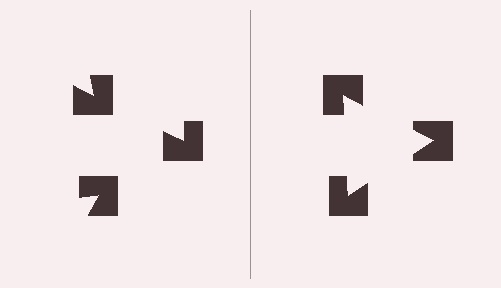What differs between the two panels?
The notched squares are positioned identically on both sides; only the wedge orientations differ. On the right they align to a triangle; on the left they are misaligned.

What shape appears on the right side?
An illusory triangle.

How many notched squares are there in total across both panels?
6 — 3 on each side.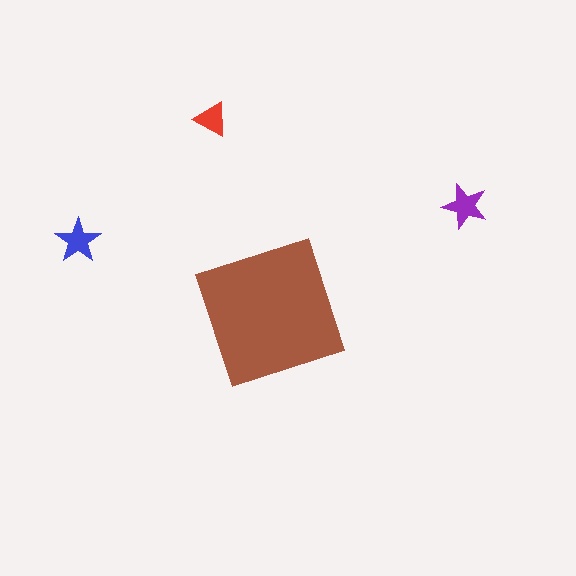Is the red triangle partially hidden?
No, the red triangle is fully visible.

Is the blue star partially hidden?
No, the blue star is fully visible.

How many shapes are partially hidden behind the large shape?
0 shapes are partially hidden.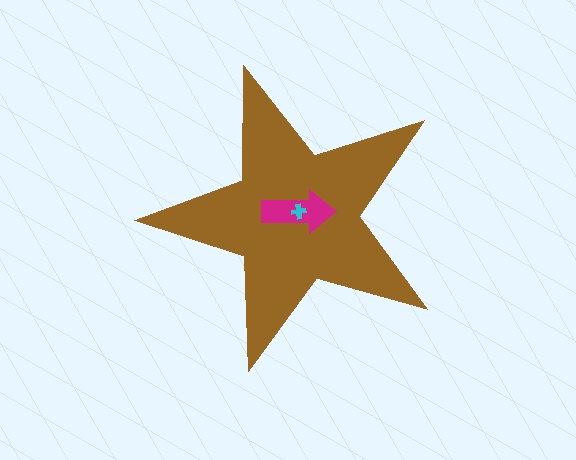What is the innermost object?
The cyan cross.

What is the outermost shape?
The brown star.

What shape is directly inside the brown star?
The magenta arrow.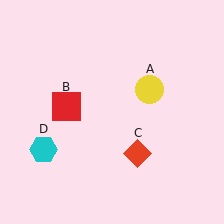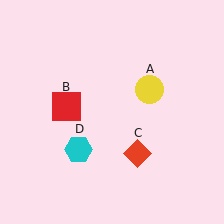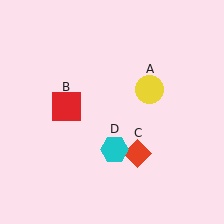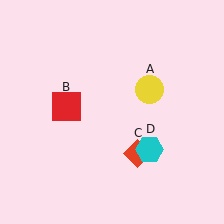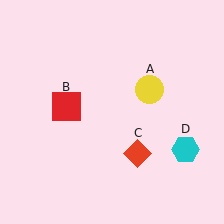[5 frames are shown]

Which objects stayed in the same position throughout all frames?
Yellow circle (object A) and red square (object B) and red diamond (object C) remained stationary.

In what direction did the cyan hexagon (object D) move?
The cyan hexagon (object D) moved right.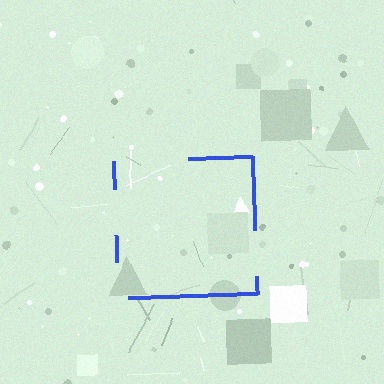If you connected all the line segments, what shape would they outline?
They would outline a square.